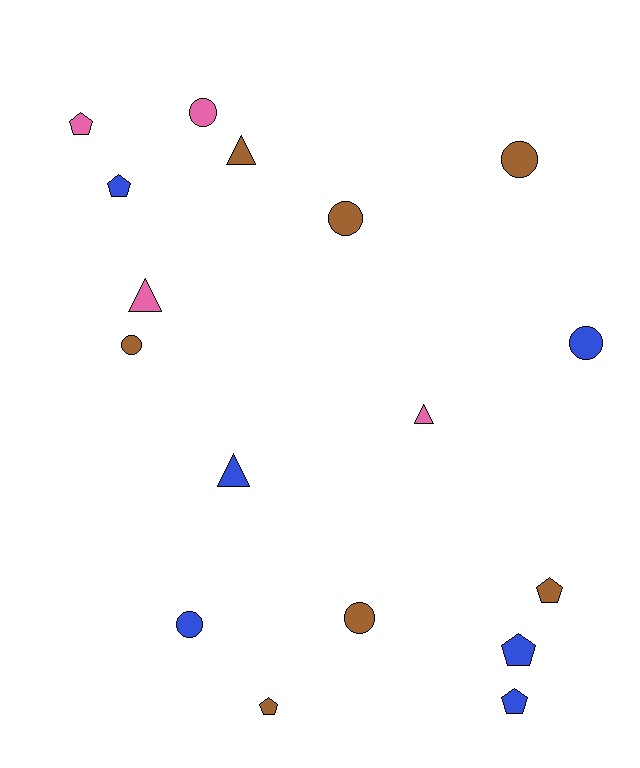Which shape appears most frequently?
Circle, with 7 objects.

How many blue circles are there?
There are 2 blue circles.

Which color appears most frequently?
Brown, with 7 objects.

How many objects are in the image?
There are 17 objects.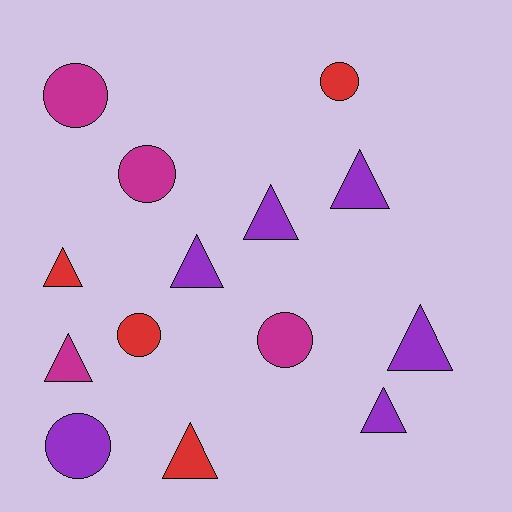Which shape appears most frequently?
Triangle, with 8 objects.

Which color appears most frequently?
Purple, with 6 objects.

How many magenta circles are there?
There are 3 magenta circles.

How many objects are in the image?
There are 14 objects.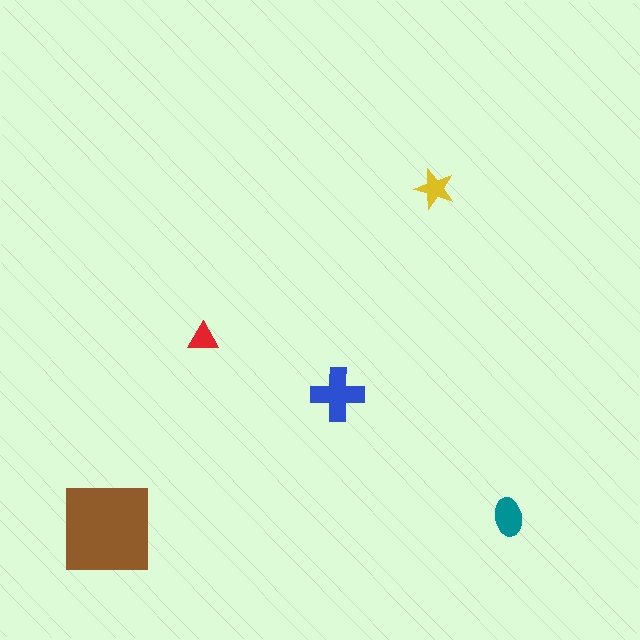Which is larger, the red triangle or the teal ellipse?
The teal ellipse.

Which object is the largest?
The brown square.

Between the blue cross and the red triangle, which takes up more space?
The blue cross.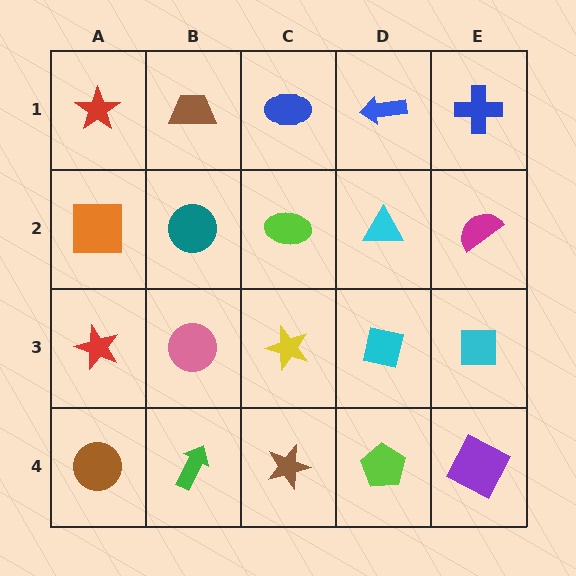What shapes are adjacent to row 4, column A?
A red star (row 3, column A), a green arrow (row 4, column B).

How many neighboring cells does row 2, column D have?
4.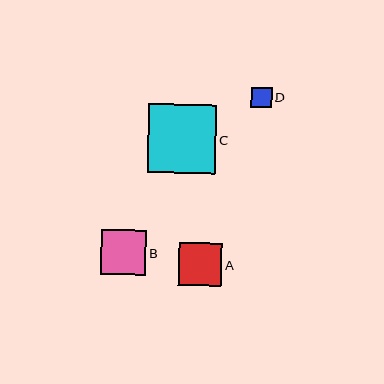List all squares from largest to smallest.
From largest to smallest: C, B, A, D.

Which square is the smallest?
Square D is the smallest with a size of approximately 20 pixels.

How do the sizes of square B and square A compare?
Square B and square A are approximately the same size.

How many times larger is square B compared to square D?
Square B is approximately 2.2 times the size of square D.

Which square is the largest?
Square C is the largest with a size of approximately 69 pixels.